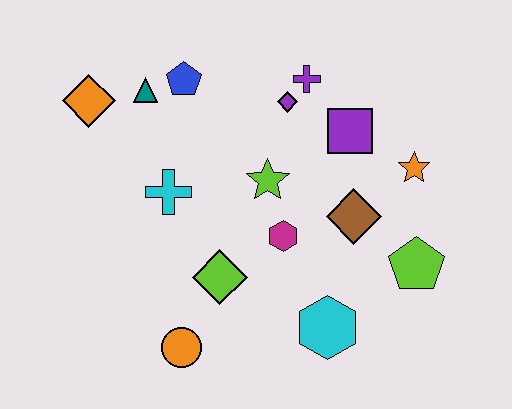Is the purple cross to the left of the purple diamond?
No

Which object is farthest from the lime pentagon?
The orange diamond is farthest from the lime pentagon.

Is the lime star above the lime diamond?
Yes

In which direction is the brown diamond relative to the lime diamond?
The brown diamond is to the right of the lime diamond.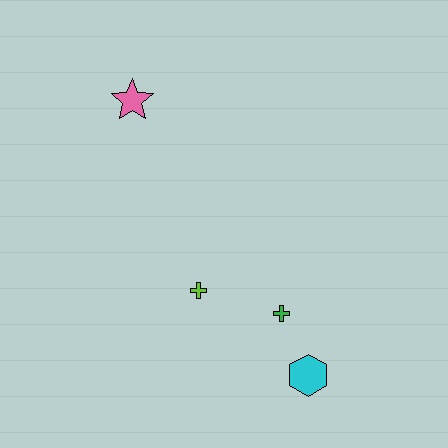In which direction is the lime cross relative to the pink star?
The lime cross is below the pink star.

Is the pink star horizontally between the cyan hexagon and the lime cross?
No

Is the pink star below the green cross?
No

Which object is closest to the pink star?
The lime cross is closest to the pink star.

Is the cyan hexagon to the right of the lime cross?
Yes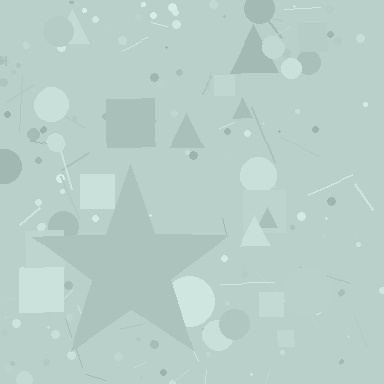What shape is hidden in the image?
A star is hidden in the image.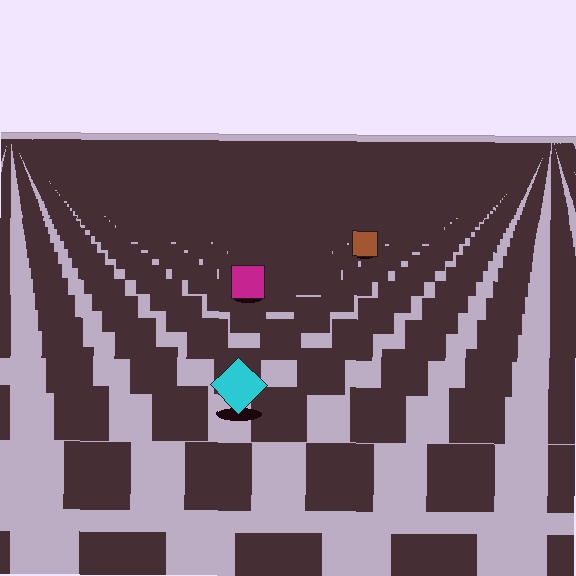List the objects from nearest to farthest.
From nearest to farthest: the cyan diamond, the magenta square, the brown square.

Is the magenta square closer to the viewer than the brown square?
Yes. The magenta square is closer — you can tell from the texture gradient: the ground texture is coarser near it.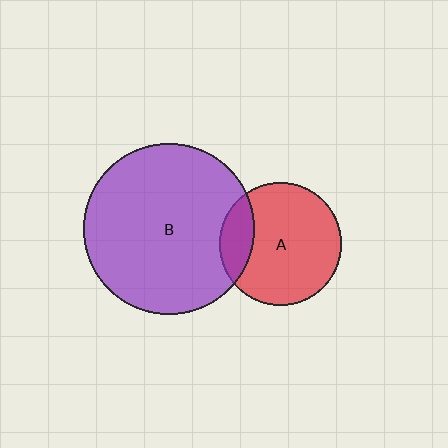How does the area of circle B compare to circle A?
Approximately 1.9 times.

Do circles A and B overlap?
Yes.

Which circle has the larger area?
Circle B (purple).